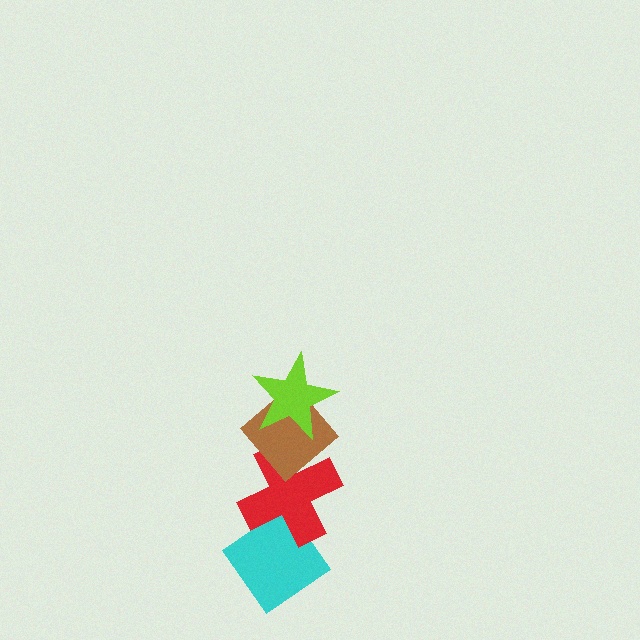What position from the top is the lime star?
The lime star is 1st from the top.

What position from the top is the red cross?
The red cross is 3rd from the top.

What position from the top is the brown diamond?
The brown diamond is 2nd from the top.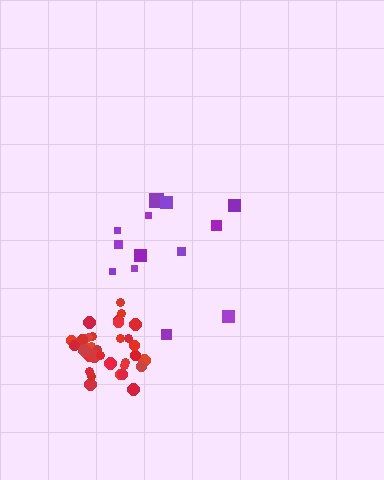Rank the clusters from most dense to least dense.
red, purple.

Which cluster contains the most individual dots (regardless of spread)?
Red (34).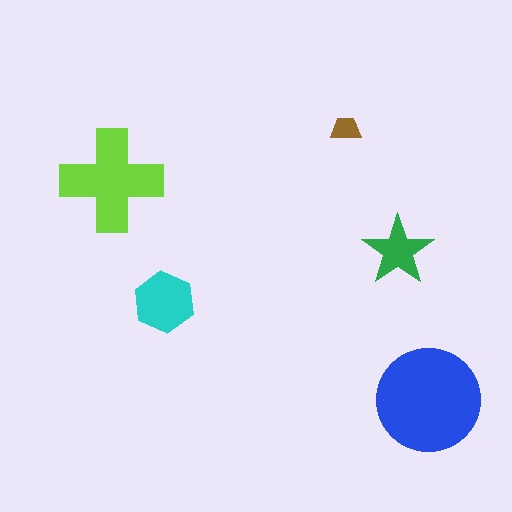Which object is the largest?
The blue circle.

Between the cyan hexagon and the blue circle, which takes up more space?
The blue circle.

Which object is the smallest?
The brown trapezoid.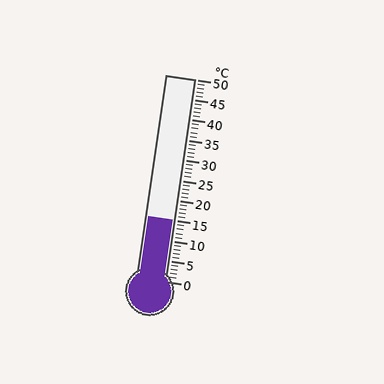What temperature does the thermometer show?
The thermometer shows approximately 15°C.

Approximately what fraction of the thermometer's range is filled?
The thermometer is filled to approximately 30% of its range.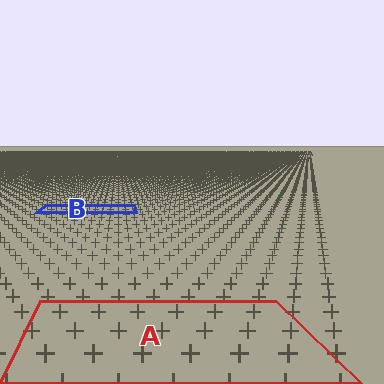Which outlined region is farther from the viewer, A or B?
Region B is farther from the viewer — the texture elements inside it appear smaller and more densely packed.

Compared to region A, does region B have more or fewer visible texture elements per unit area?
Region B has more texture elements per unit area — they are packed more densely because it is farther away.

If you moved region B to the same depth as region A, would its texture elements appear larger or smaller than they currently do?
They would appear larger. At a closer depth, the same texture elements are projected at a bigger on-screen size.